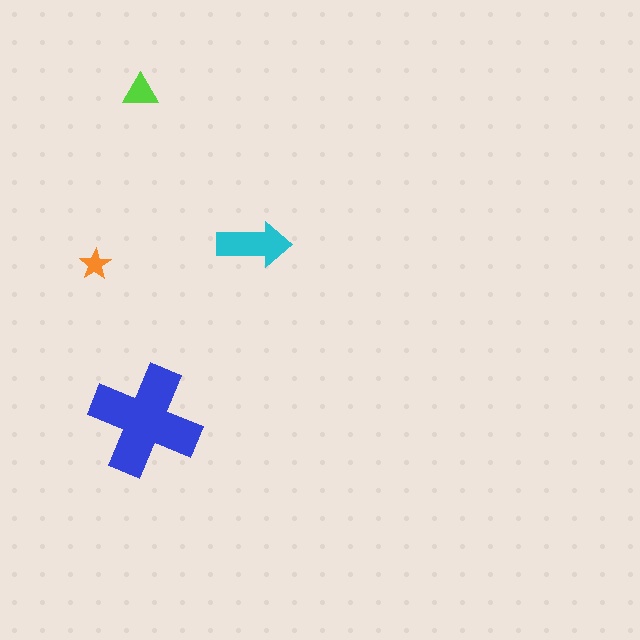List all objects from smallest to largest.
The orange star, the lime triangle, the cyan arrow, the blue cross.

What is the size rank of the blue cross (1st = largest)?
1st.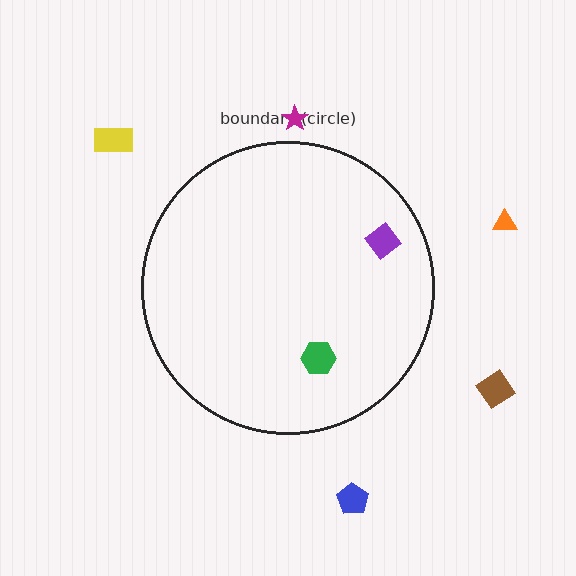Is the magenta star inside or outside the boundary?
Outside.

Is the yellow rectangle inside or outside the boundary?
Outside.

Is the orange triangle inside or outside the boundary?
Outside.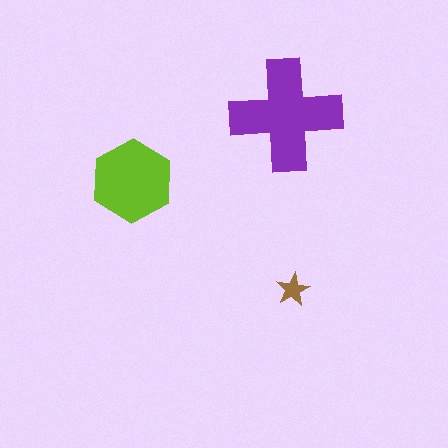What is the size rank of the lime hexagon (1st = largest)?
2nd.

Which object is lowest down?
The brown star is bottommost.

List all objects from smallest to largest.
The brown star, the lime hexagon, the purple cross.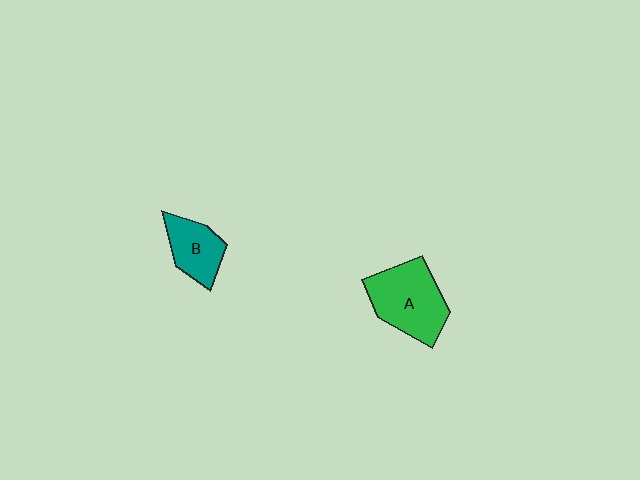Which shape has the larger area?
Shape A (green).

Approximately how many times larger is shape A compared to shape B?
Approximately 1.6 times.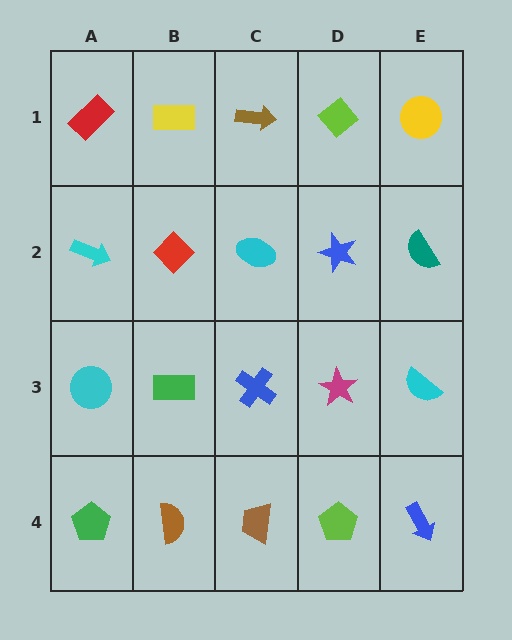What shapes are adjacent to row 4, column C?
A blue cross (row 3, column C), a brown semicircle (row 4, column B), a lime pentagon (row 4, column D).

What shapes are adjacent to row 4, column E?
A cyan semicircle (row 3, column E), a lime pentagon (row 4, column D).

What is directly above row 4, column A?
A cyan circle.